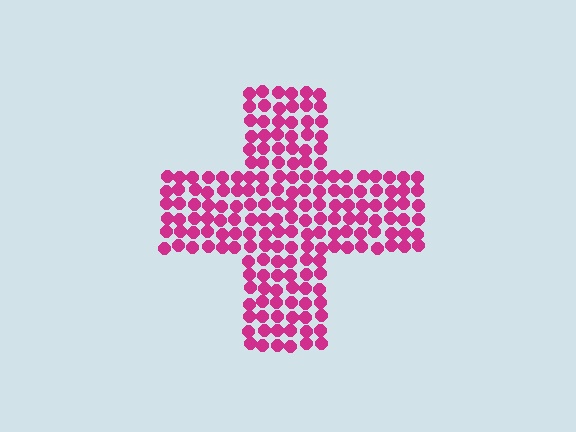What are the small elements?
The small elements are circles.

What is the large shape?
The large shape is a cross.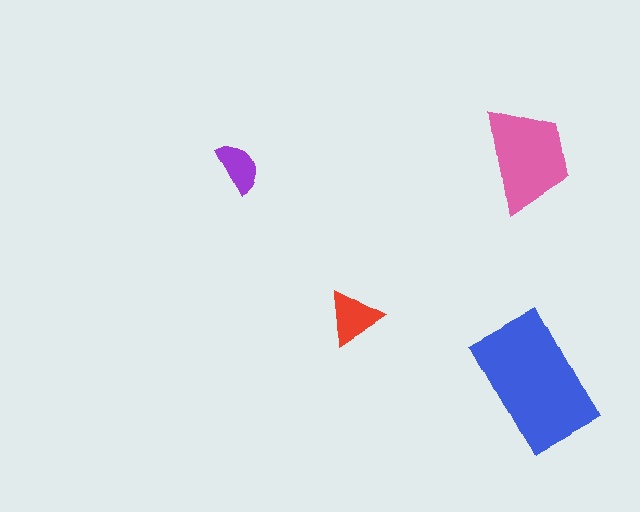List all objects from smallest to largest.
The purple semicircle, the red triangle, the pink trapezoid, the blue rectangle.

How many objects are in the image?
There are 4 objects in the image.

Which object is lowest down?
The blue rectangle is bottommost.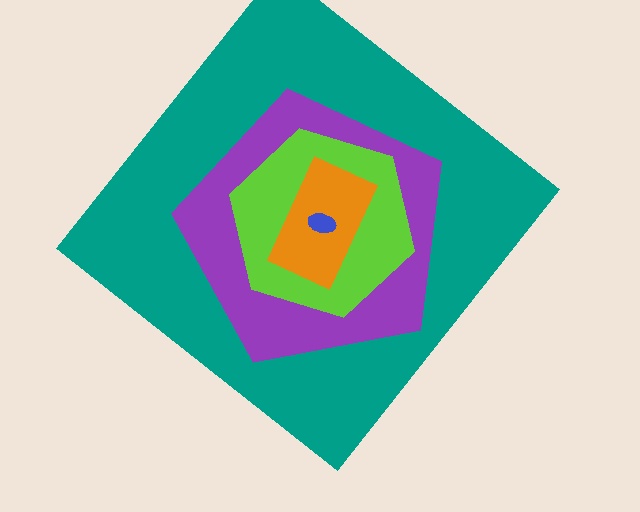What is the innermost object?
The blue ellipse.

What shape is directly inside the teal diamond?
The purple pentagon.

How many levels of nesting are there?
5.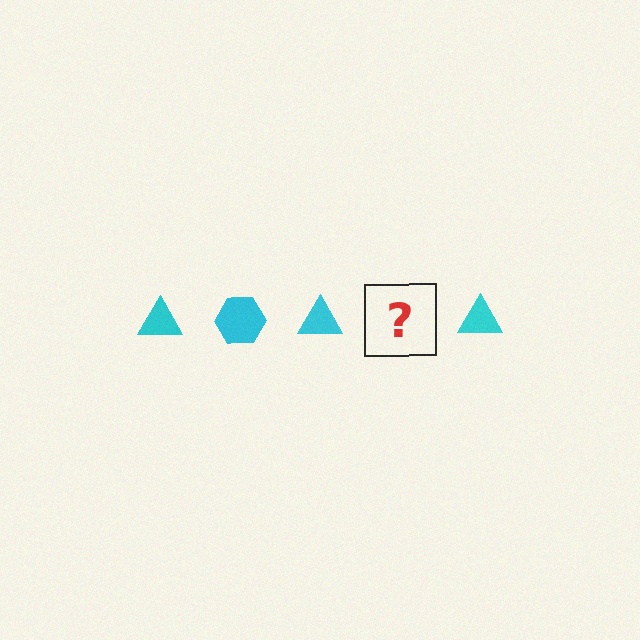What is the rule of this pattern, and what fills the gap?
The rule is that the pattern cycles through triangle, hexagon shapes in cyan. The gap should be filled with a cyan hexagon.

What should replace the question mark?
The question mark should be replaced with a cyan hexagon.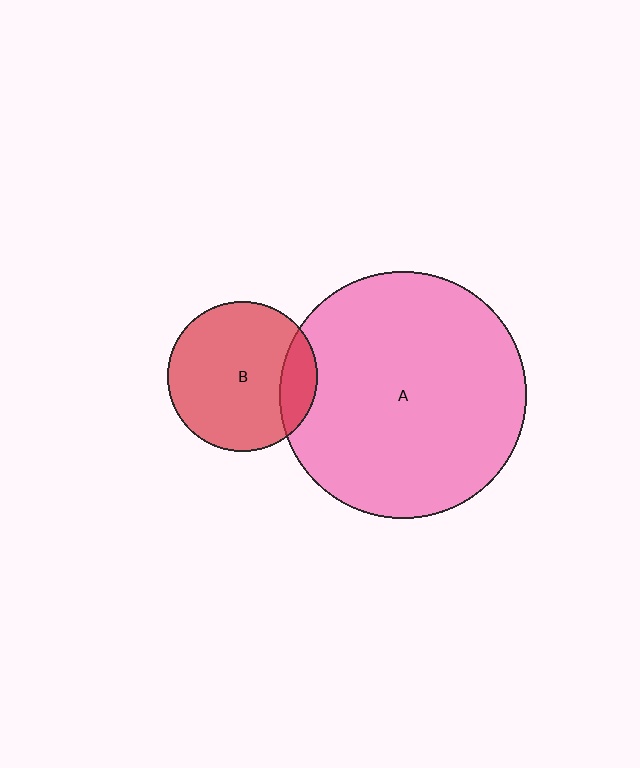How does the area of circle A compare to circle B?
Approximately 2.7 times.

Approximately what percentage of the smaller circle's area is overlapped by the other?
Approximately 15%.